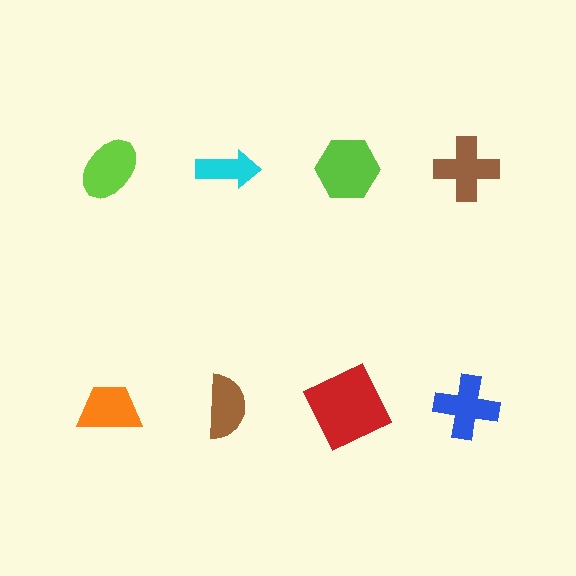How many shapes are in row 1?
4 shapes.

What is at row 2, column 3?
A red square.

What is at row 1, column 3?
A lime hexagon.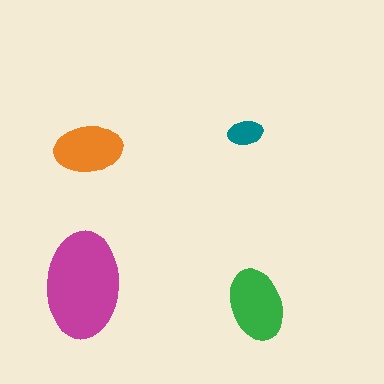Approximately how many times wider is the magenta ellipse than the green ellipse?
About 1.5 times wider.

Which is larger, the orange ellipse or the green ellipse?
The green one.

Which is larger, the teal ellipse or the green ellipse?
The green one.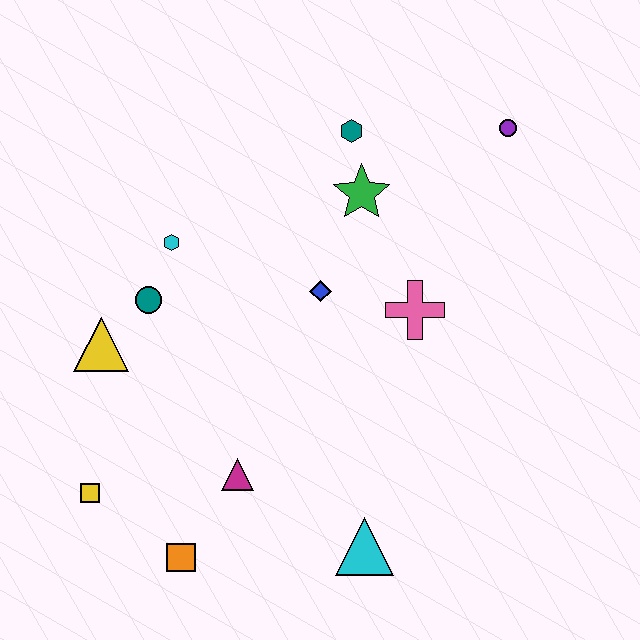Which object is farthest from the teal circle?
The purple circle is farthest from the teal circle.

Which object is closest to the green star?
The teal hexagon is closest to the green star.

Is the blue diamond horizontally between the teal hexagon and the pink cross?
No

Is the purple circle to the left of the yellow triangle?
No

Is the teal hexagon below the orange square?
No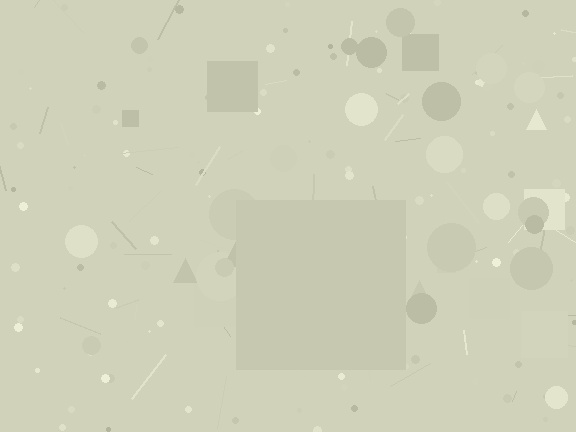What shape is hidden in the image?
A square is hidden in the image.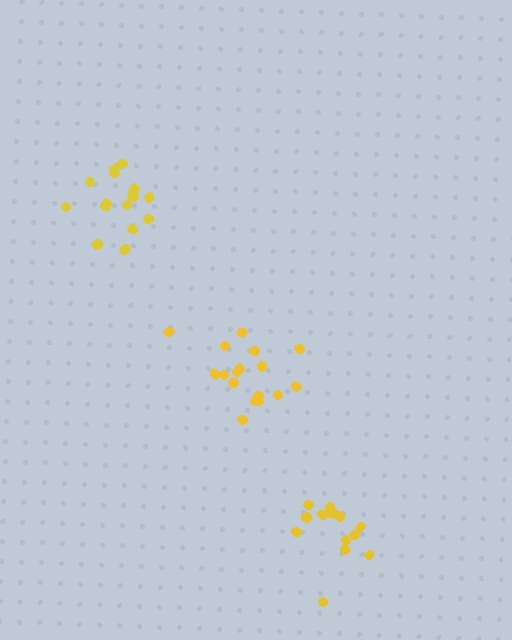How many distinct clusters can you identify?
There are 3 distinct clusters.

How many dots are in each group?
Group 1: 15 dots, Group 2: 17 dots, Group 3: 17 dots (49 total).